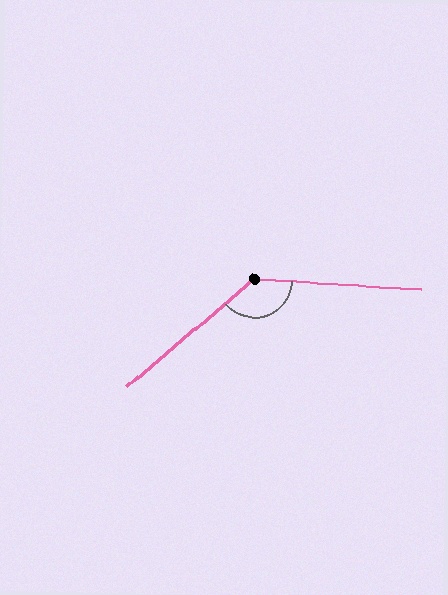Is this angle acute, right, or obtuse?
It is obtuse.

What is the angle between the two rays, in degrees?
Approximately 136 degrees.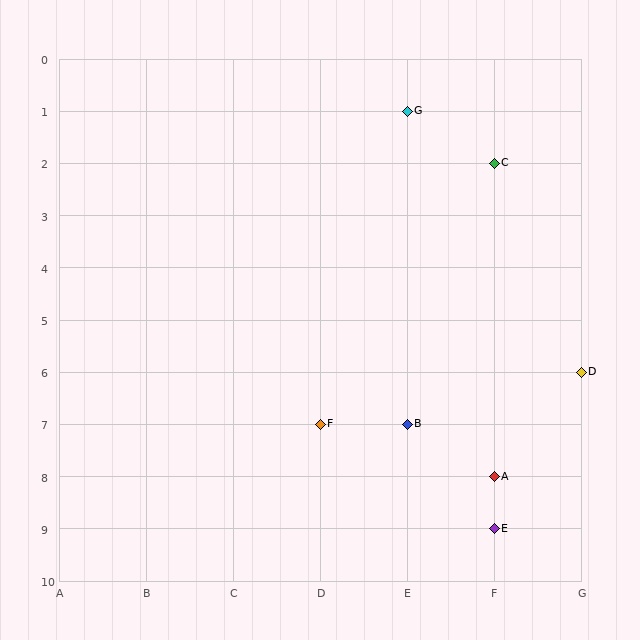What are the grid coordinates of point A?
Point A is at grid coordinates (F, 8).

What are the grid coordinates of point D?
Point D is at grid coordinates (G, 6).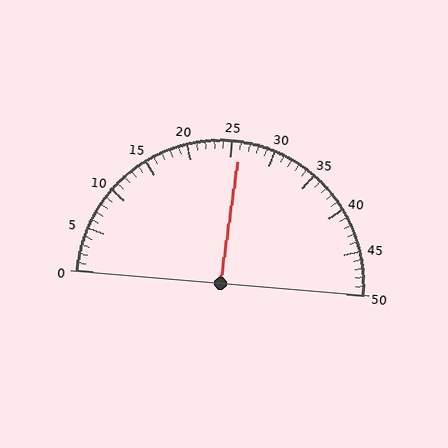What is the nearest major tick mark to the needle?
The nearest major tick mark is 25.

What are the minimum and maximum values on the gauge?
The gauge ranges from 0 to 50.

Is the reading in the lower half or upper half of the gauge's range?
The reading is in the upper half of the range (0 to 50).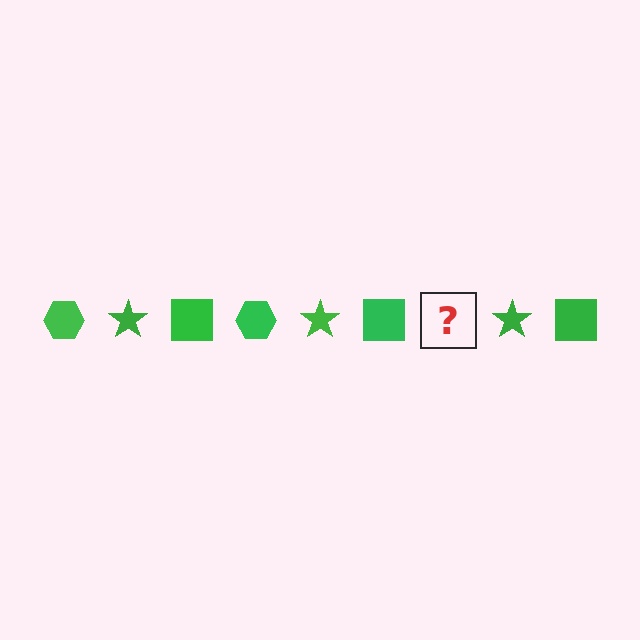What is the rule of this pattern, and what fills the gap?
The rule is that the pattern cycles through hexagon, star, square shapes in green. The gap should be filled with a green hexagon.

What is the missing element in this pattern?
The missing element is a green hexagon.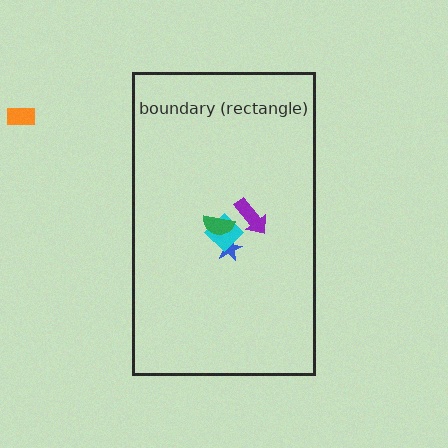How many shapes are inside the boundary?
4 inside, 1 outside.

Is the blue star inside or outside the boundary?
Inside.